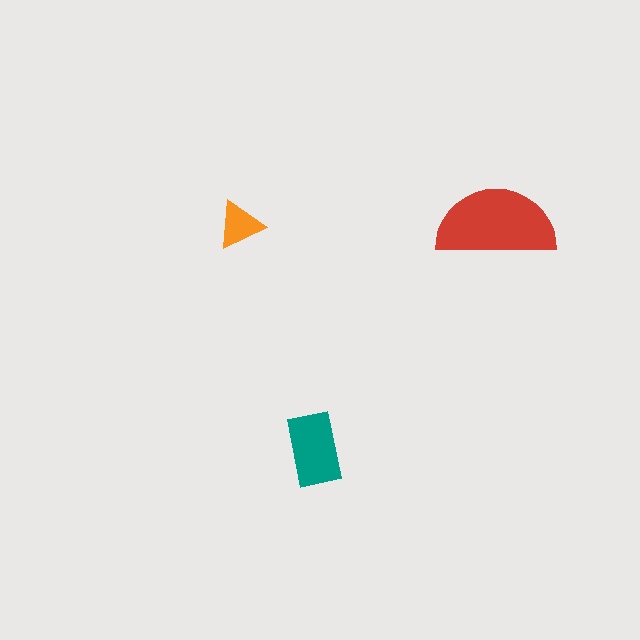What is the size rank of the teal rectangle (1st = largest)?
2nd.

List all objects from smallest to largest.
The orange triangle, the teal rectangle, the red semicircle.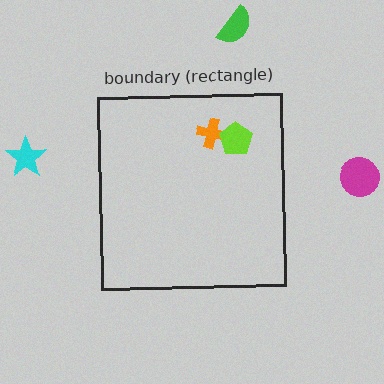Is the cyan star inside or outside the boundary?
Outside.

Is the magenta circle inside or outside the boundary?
Outside.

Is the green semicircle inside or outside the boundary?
Outside.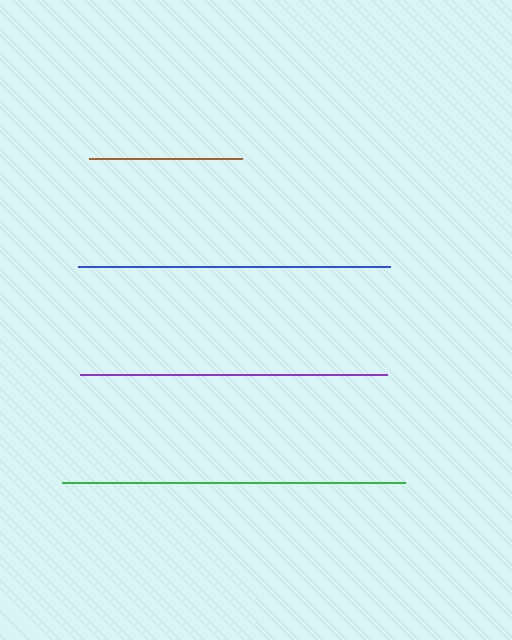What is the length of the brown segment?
The brown segment is approximately 154 pixels long.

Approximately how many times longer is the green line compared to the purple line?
The green line is approximately 1.1 times the length of the purple line.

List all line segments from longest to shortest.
From longest to shortest: green, blue, purple, brown.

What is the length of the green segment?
The green segment is approximately 343 pixels long.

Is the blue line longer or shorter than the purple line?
The blue line is longer than the purple line.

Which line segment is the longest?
The green line is the longest at approximately 343 pixels.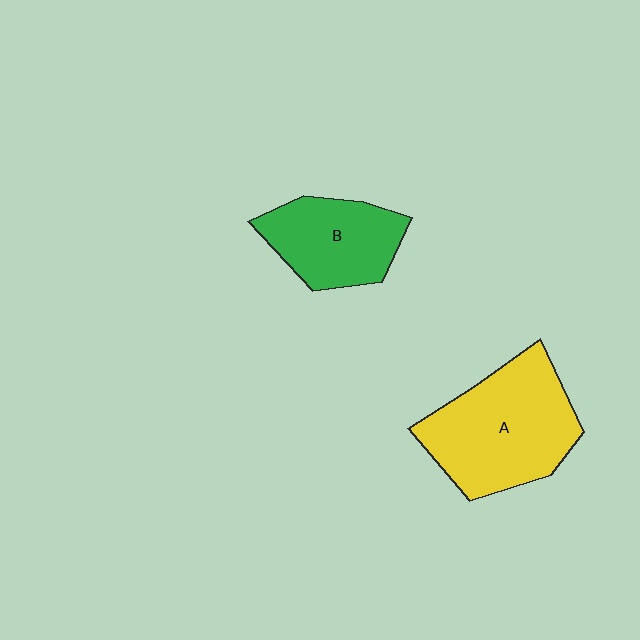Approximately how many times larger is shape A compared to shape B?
Approximately 1.5 times.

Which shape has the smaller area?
Shape B (green).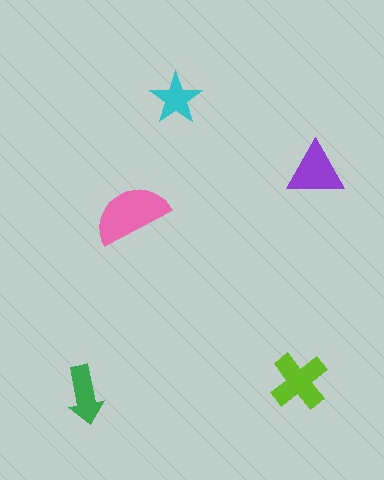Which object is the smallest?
The cyan star.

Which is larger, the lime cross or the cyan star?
The lime cross.